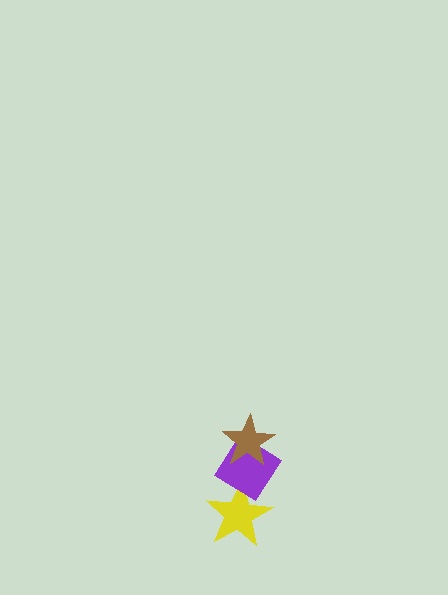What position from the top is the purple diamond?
The purple diamond is 2nd from the top.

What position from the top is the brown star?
The brown star is 1st from the top.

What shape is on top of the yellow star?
The purple diamond is on top of the yellow star.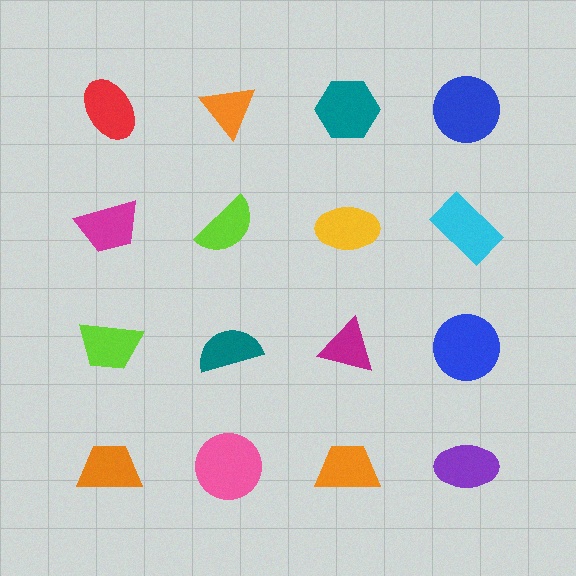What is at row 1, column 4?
A blue circle.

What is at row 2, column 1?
A magenta trapezoid.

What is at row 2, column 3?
A yellow ellipse.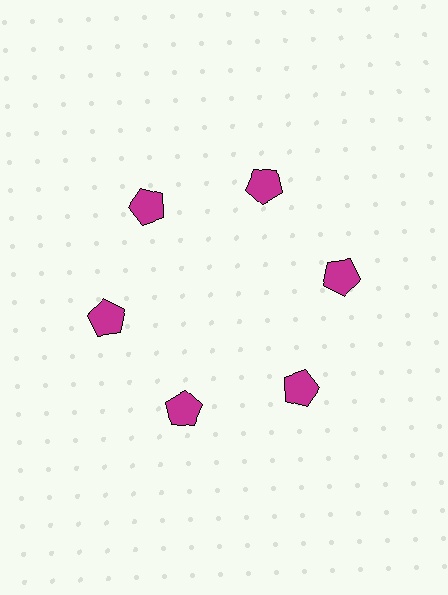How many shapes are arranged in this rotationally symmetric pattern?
There are 6 shapes, arranged in 6 groups of 1.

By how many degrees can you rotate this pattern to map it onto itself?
The pattern maps onto itself every 60 degrees of rotation.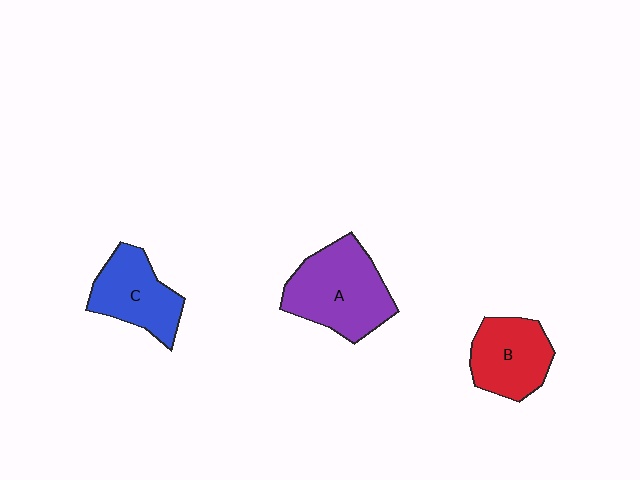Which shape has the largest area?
Shape A (purple).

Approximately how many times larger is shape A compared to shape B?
Approximately 1.4 times.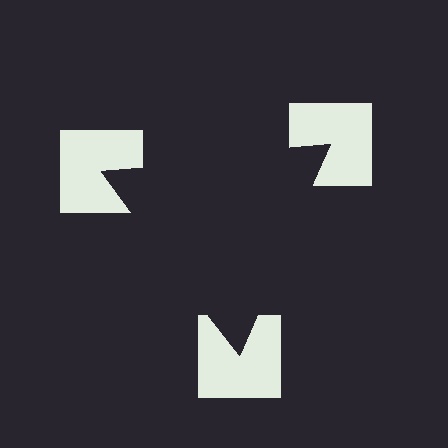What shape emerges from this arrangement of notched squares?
An illusory triangle — its edges are inferred from the aligned wedge cuts in the notched squares, not physically drawn.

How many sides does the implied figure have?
3 sides.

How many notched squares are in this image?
There are 3 — one at each vertex of the illusory triangle.